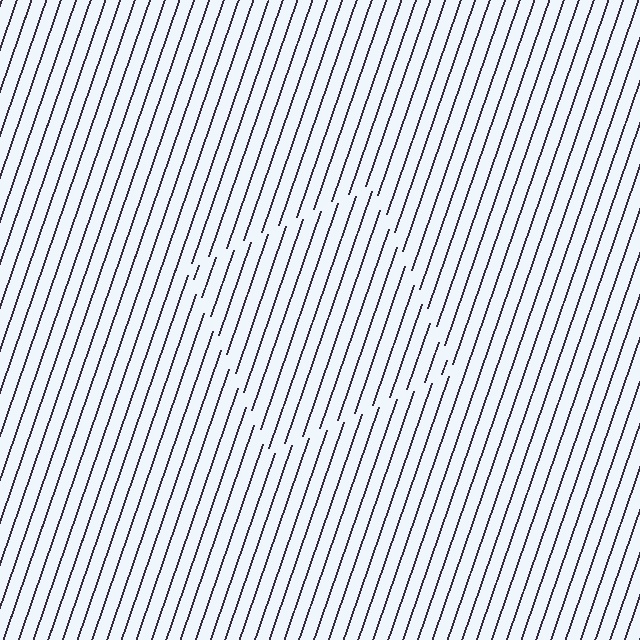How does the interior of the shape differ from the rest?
The interior of the shape contains the same grating, shifted by half a period — the contour is defined by the phase discontinuity where line-ends from the inner and outer gratings abut.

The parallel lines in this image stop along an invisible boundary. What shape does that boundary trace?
An illusory square. The interior of the shape contains the same grating, shifted by half a period — the contour is defined by the phase discontinuity where line-ends from the inner and outer gratings abut.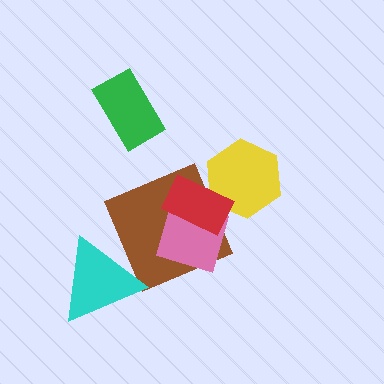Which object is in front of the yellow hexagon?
The red rectangle is in front of the yellow hexagon.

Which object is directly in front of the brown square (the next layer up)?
The pink square is directly in front of the brown square.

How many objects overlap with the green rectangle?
0 objects overlap with the green rectangle.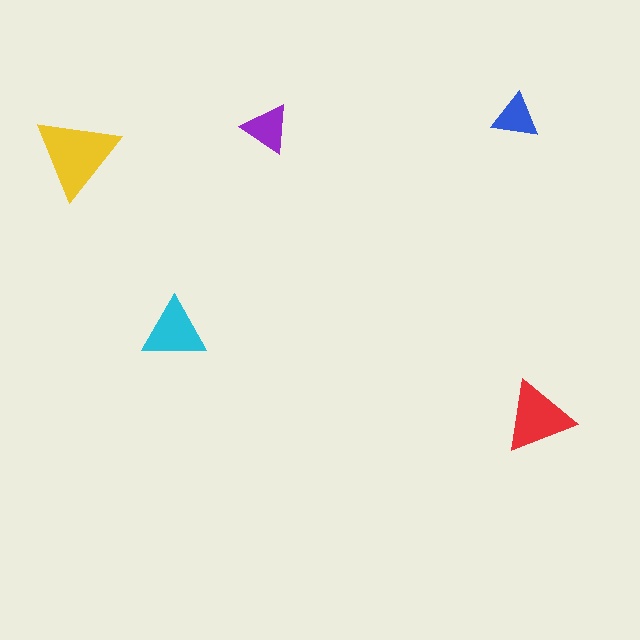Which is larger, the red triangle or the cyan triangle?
The red one.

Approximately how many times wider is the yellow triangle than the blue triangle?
About 2 times wider.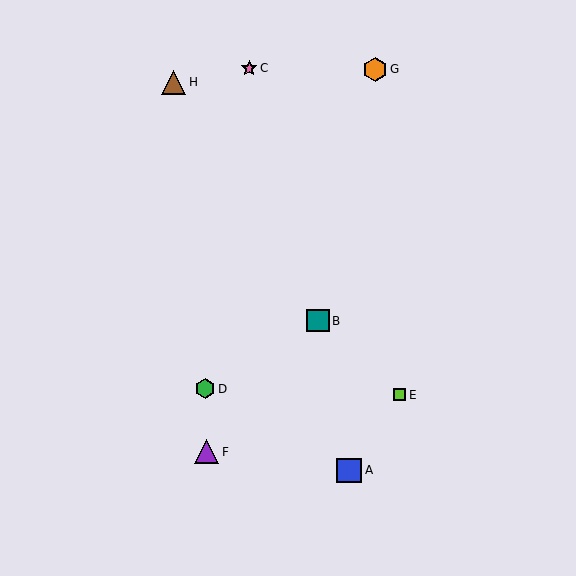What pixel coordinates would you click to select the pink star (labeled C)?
Click at (249, 68) to select the pink star C.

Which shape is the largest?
The blue square (labeled A) is the largest.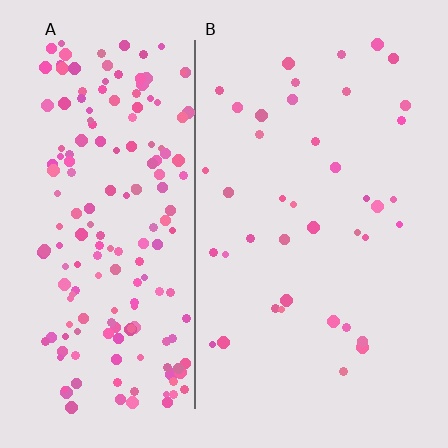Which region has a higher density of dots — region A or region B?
A (the left).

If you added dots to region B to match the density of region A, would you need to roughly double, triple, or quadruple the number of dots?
Approximately quadruple.